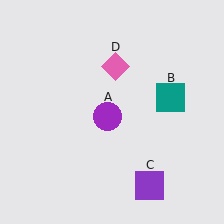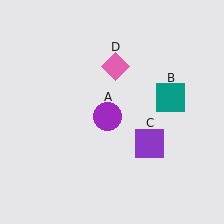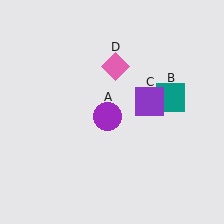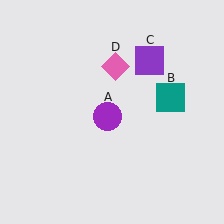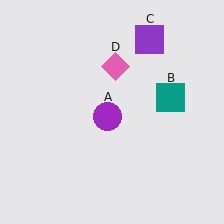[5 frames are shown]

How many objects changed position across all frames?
1 object changed position: purple square (object C).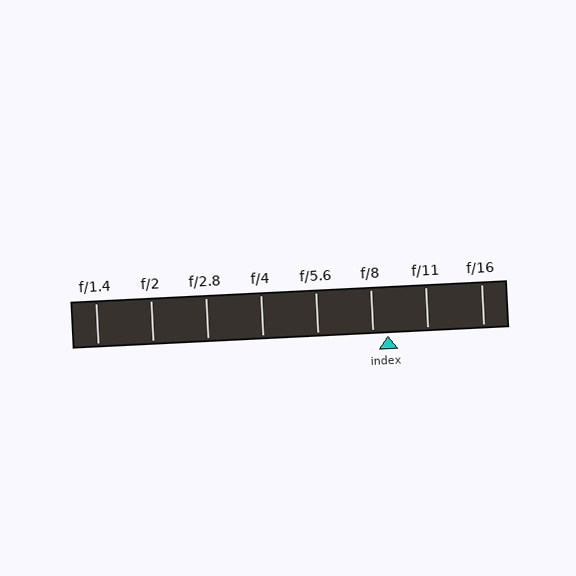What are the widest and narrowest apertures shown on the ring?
The widest aperture shown is f/1.4 and the narrowest is f/16.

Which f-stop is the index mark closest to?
The index mark is closest to f/8.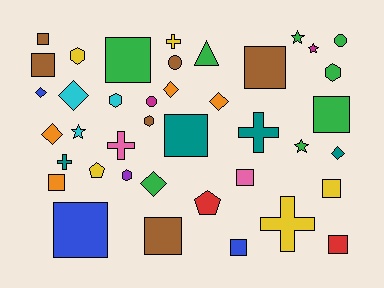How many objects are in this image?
There are 40 objects.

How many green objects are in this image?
There are 8 green objects.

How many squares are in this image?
There are 13 squares.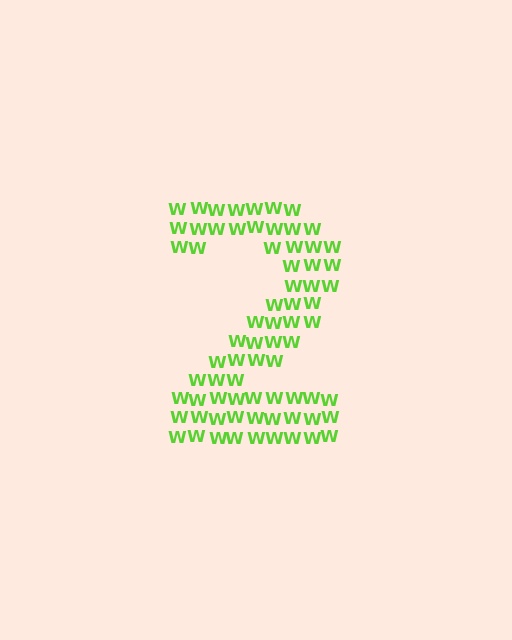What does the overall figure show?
The overall figure shows the digit 2.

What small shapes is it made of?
It is made of small letter W's.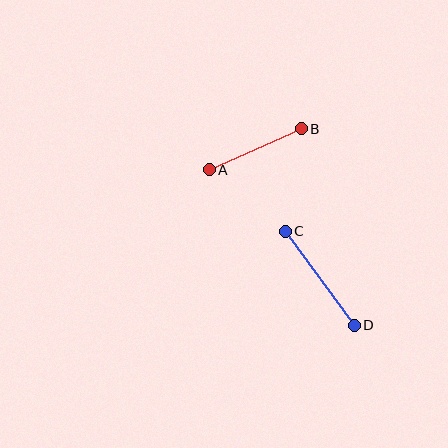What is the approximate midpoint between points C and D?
The midpoint is at approximately (320, 278) pixels.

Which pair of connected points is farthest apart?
Points C and D are farthest apart.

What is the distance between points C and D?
The distance is approximately 117 pixels.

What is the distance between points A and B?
The distance is approximately 101 pixels.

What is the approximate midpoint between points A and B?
The midpoint is at approximately (255, 149) pixels.